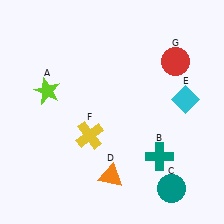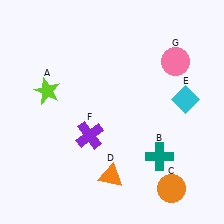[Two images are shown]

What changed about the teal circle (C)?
In Image 1, C is teal. In Image 2, it changed to orange.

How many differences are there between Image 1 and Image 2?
There are 3 differences between the two images.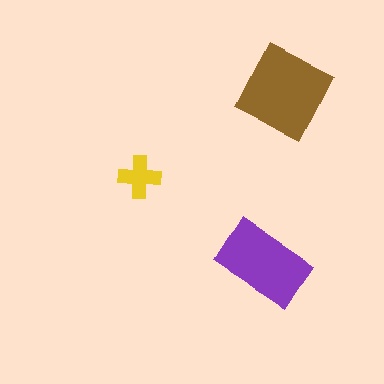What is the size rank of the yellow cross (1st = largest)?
3rd.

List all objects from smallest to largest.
The yellow cross, the purple rectangle, the brown diamond.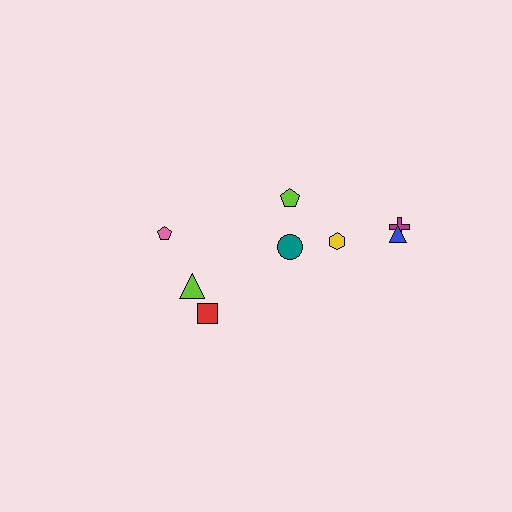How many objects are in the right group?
There are 5 objects.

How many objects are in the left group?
There are 3 objects.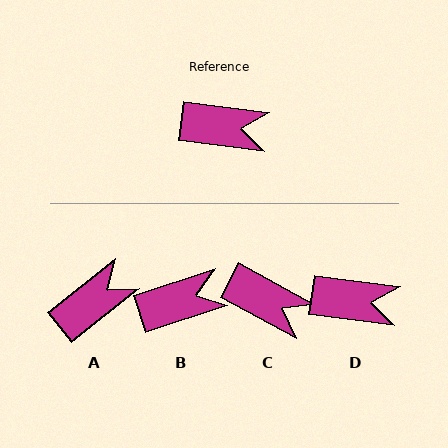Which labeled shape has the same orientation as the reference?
D.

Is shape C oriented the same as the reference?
No, it is off by about 21 degrees.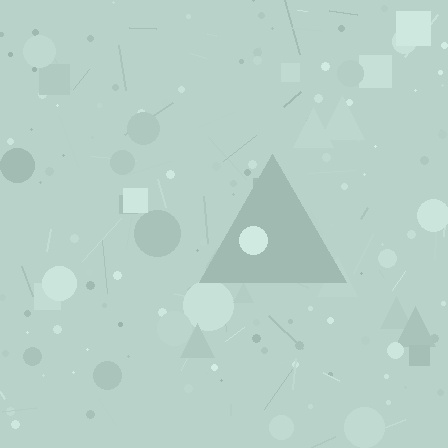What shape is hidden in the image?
A triangle is hidden in the image.